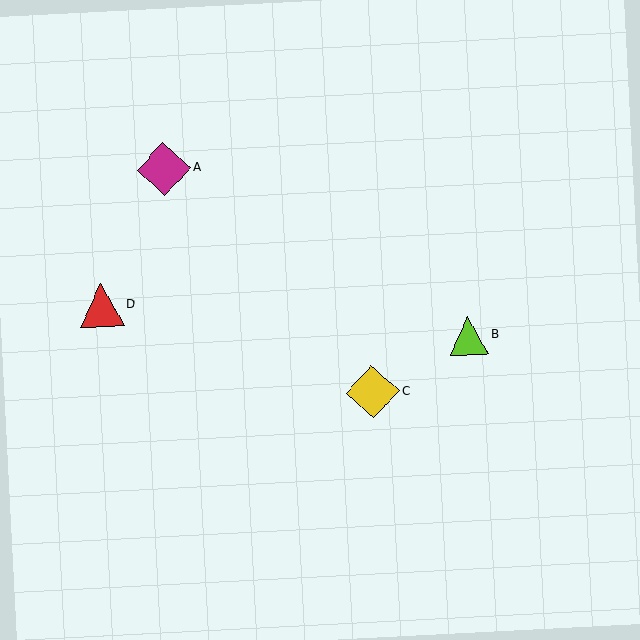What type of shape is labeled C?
Shape C is a yellow diamond.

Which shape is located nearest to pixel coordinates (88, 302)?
The red triangle (labeled D) at (101, 305) is nearest to that location.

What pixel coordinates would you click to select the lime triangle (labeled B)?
Click at (469, 336) to select the lime triangle B.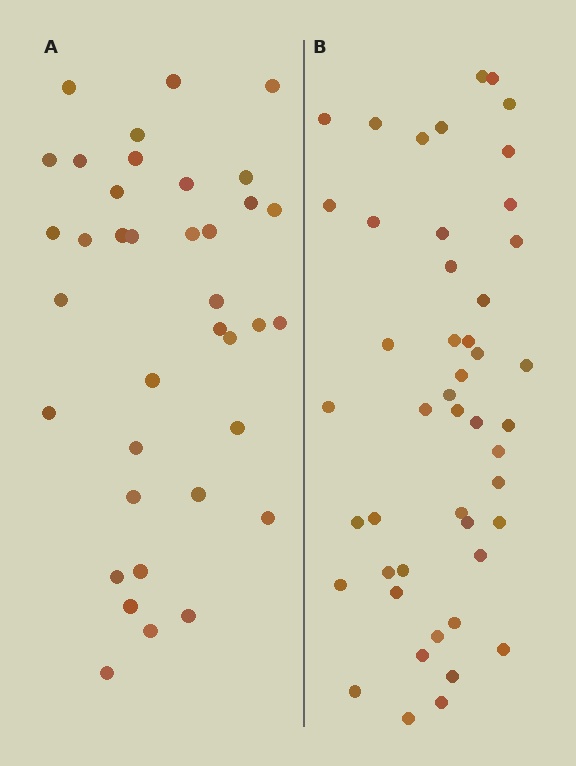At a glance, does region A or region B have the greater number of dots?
Region B (the right region) has more dots.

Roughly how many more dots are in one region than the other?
Region B has roughly 10 or so more dots than region A.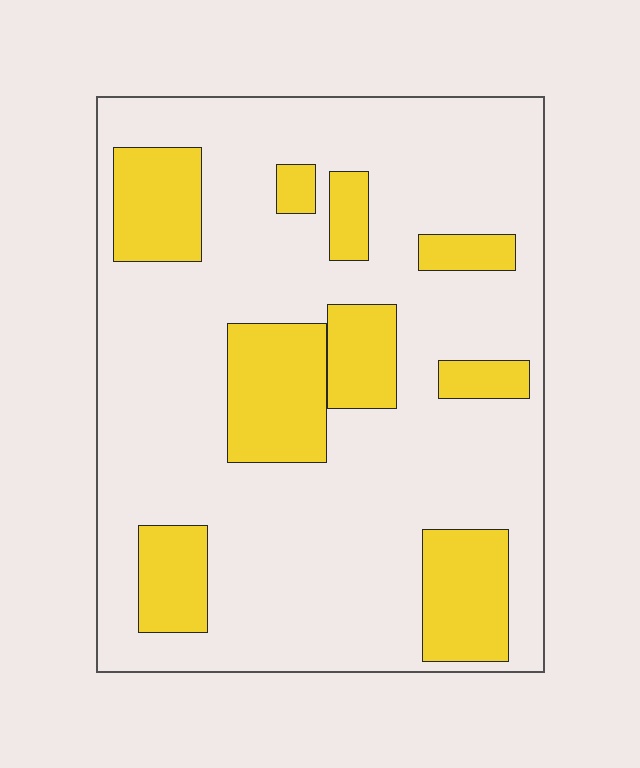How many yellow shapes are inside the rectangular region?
9.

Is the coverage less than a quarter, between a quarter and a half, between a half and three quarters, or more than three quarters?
Less than a quarter.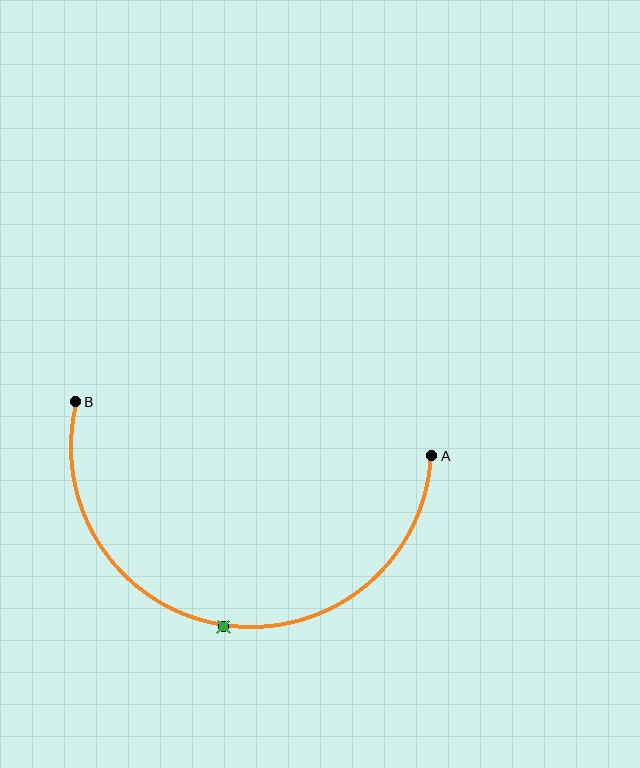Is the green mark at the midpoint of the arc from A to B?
Yes. The green mark lies on the arc at equal arc-length from both A and B — it is the arc midpoint.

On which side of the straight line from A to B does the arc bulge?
The arc bulges below the straight line connecting A and B.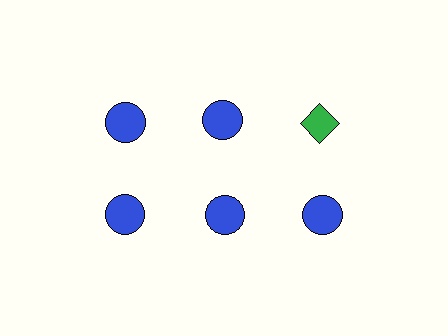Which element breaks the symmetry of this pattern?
The green diamond in the top row, center column breaks the symmetry. All other shapes are blue circles.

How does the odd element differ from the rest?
It differs in both color (green instead of blue) and shape (diamond instead of circle).